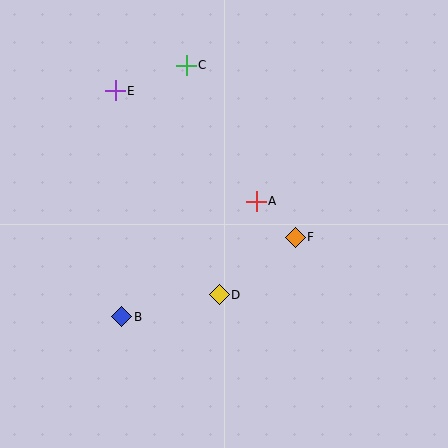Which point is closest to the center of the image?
Point A at (256, 201) is closest to the center.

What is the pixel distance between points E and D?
The distance between E and D is 229 pixels.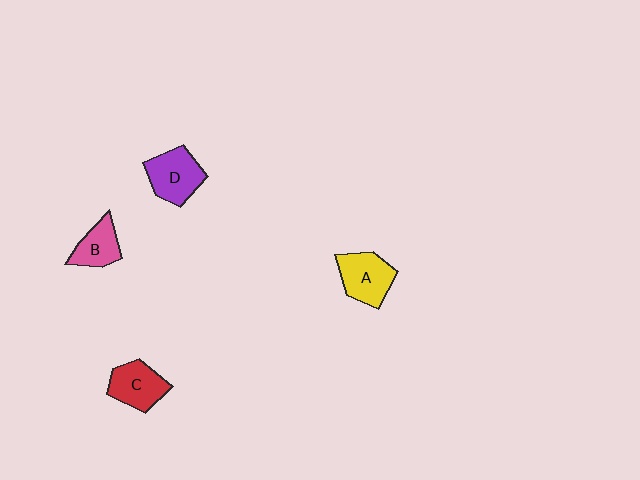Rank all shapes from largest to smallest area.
From largest to smallest: D (purple), A (yellow), C (red), B (pink).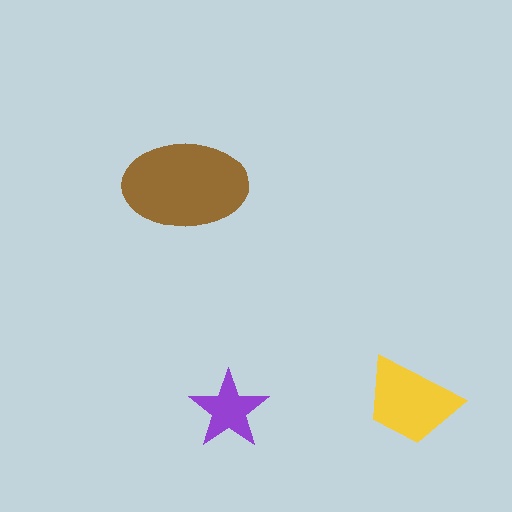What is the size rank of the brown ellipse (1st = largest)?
1st.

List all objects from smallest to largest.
The purple star, the yellow trapezoid, the brown ellipse.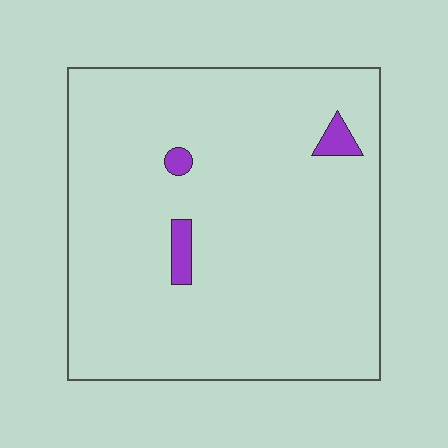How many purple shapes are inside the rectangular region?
3.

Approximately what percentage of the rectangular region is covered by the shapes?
Approximately 5%.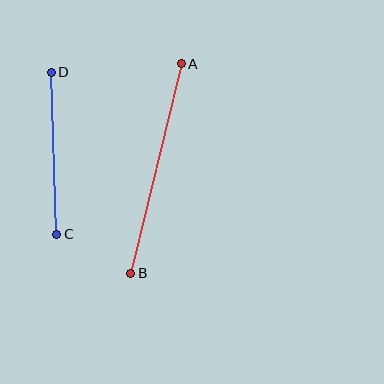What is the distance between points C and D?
The distance is approximately 162 pixels.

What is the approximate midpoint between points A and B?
The midpoint is at approximately (156, 169) pixels.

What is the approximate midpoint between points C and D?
The midpoint is at approximately (54, 153) pixels.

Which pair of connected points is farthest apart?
Points A and B are farthest apart.